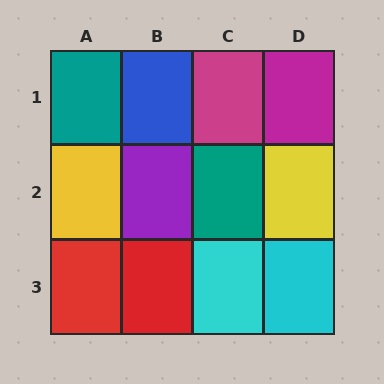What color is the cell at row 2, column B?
Purple.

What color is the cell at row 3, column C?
Cyan.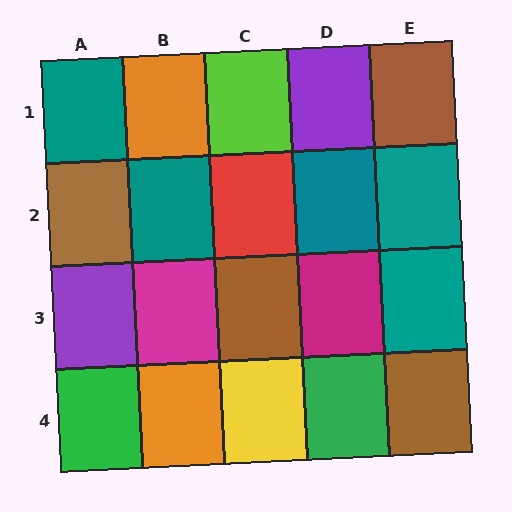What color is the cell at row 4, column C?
Yellow.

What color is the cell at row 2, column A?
Brown.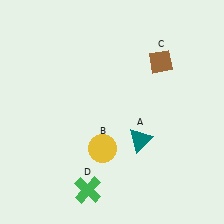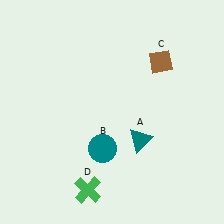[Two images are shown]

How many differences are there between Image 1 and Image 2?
There is 1 difference between the two images.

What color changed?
The circle (B) changed from yellow in Image 1 to teal in Image 2.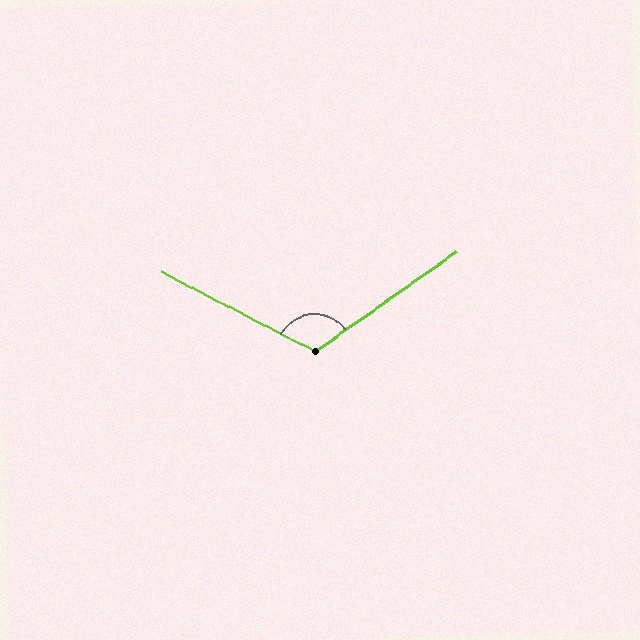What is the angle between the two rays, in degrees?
Approximately 117 degrees.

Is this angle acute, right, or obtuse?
It is obtuse.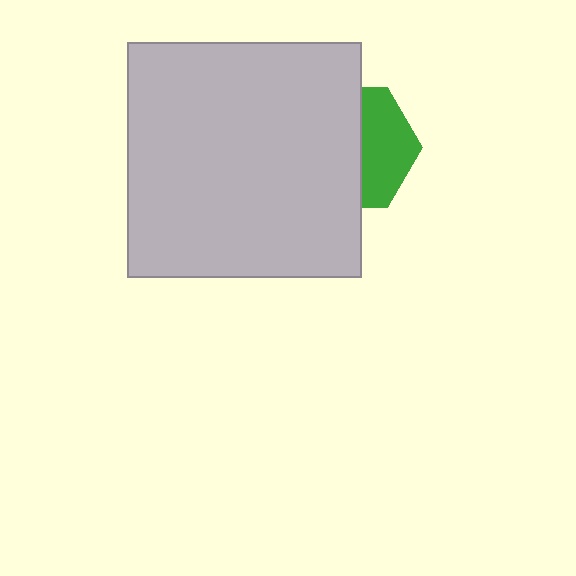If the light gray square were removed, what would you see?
You would see the complete green hexagon.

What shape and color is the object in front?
The object in front is a light gray square.